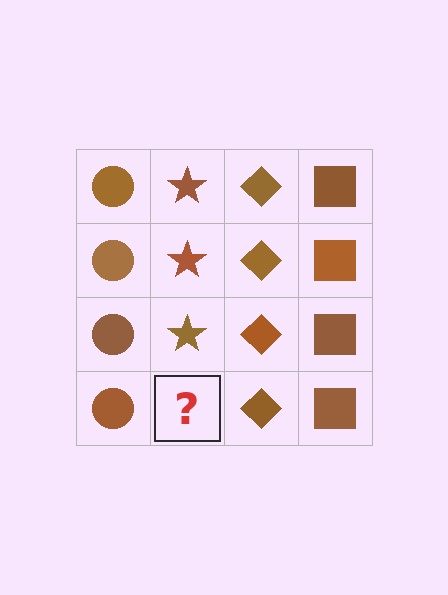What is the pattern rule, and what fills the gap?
The rule is that each column has a consistent shape. The gap should be filled with a brown star.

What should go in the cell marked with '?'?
The missing cell should contain a brown star.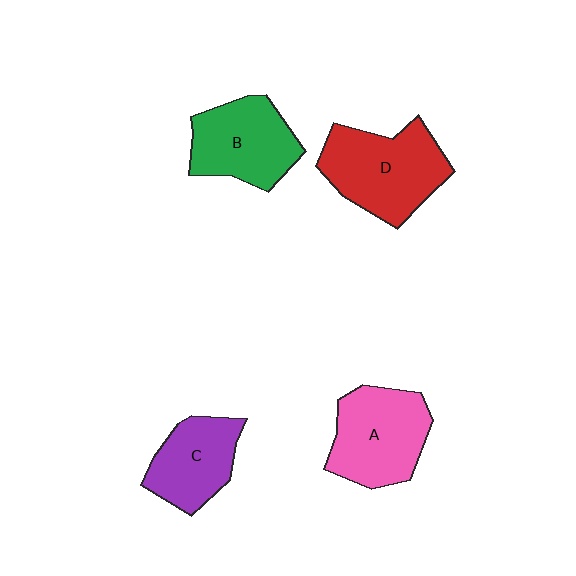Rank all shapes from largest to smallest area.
From largest to smallest: D (red), A (pink), B (green), C (purple).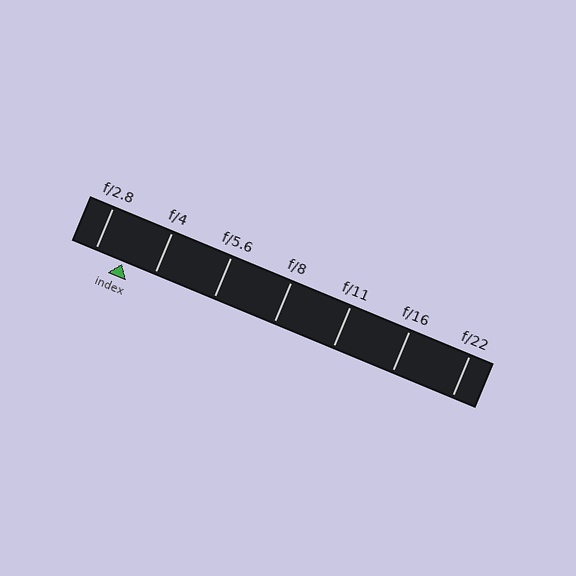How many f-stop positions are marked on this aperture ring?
There are 7 f-stop positions marked.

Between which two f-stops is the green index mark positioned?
The index mark is between f/2.8 and f/4.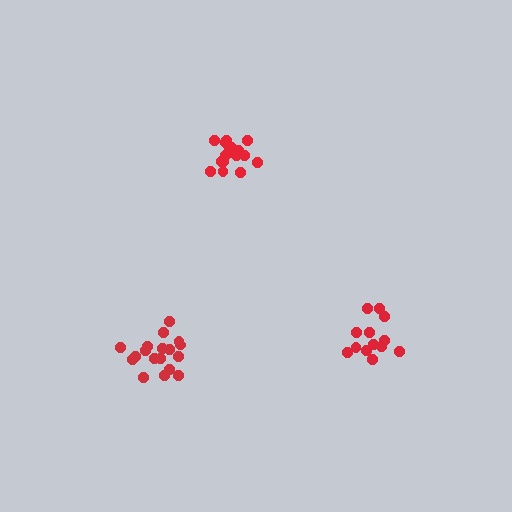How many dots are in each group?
Group 1: 13 dots, Group 2: 17 dots, Group 3: 18 dots (48 total).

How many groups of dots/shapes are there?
There are 3 groups.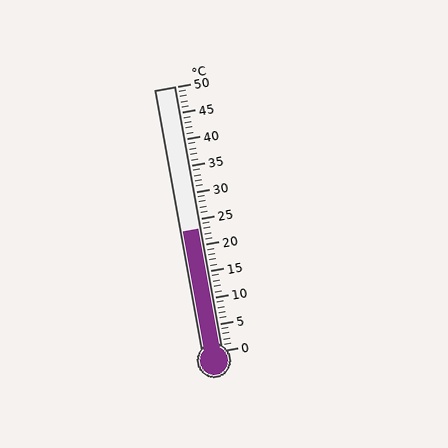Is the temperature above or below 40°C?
The temperature is below 40°C.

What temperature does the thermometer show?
The thermometer shows approximately 23°C.